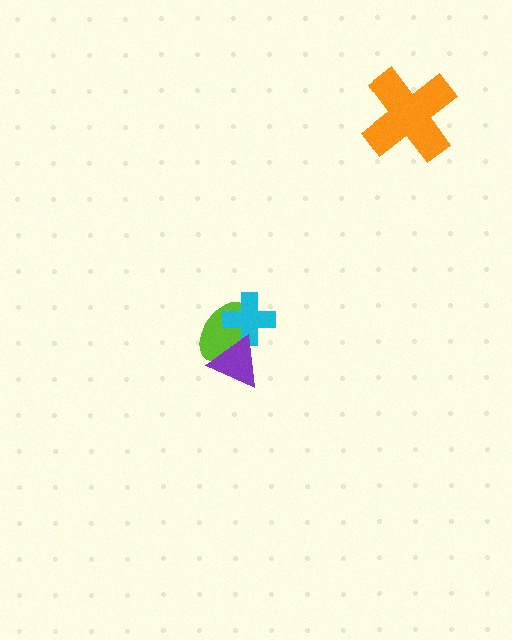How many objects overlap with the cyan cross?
2 objects overlap with the cyan cross.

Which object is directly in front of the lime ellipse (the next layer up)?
The cyan cross is directly in front of the lime ellipse.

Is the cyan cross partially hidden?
Yes, it is partially covered by another shape.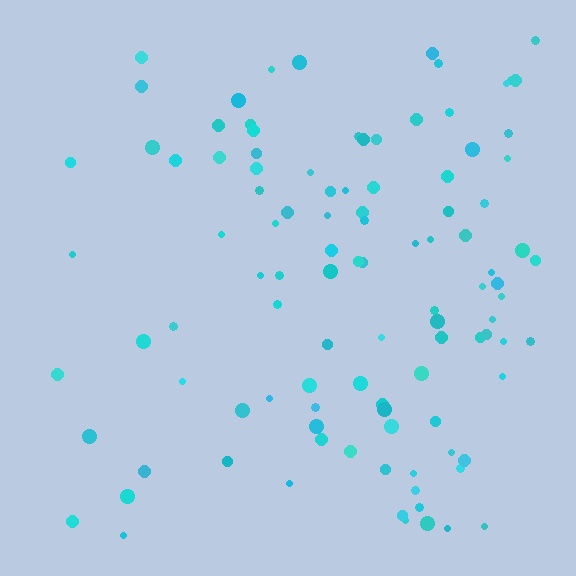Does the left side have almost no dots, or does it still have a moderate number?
Still a moderate number, just noticeably fewer than the right.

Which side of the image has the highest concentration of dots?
The right.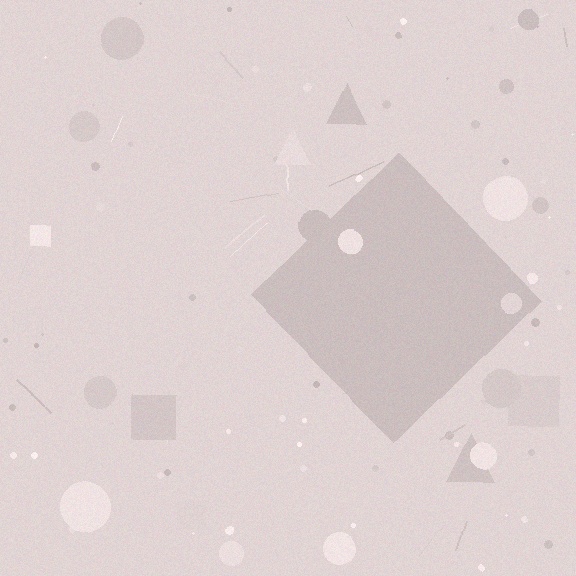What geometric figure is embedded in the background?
A diamond is embedded in the background.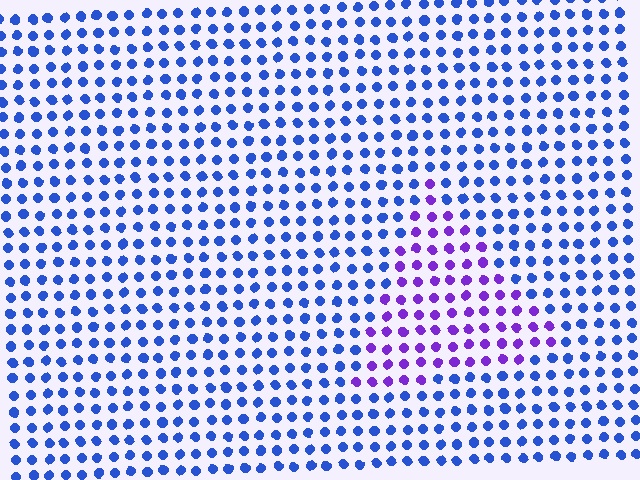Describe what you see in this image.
The image is filled with small blue elements in a uniform arrangement. A triangle-shaped region is visible where the elements are tinted to a slightly different hue, forming a subtle color boundary.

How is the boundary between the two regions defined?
The boundary is defined purely by a slight shift in hue (about 46 degrees). Spacing, size, and orientation are identical on both sides.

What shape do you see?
I see a triangle.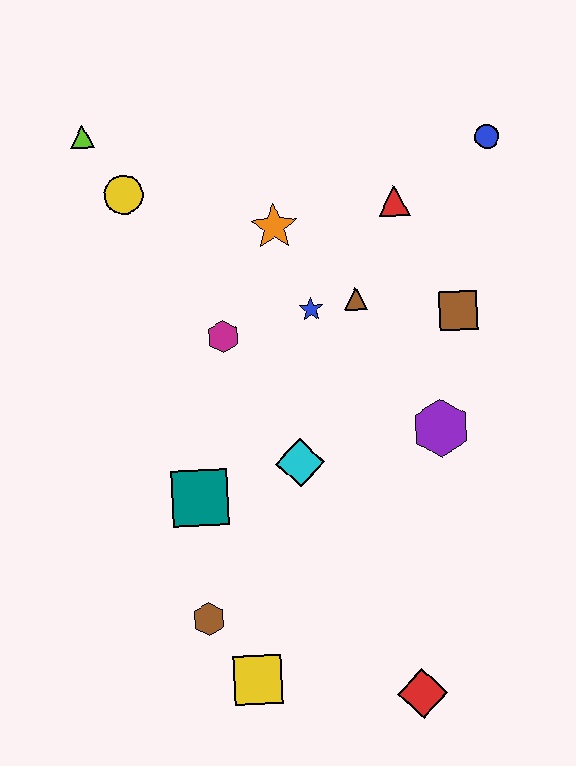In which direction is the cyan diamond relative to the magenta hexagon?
The cyan diamond is below the magenta hexagon.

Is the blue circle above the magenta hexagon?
Yes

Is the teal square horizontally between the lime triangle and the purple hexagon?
Yes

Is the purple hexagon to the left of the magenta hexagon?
No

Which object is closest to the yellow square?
The brown hexagon is closest to the yellow square.